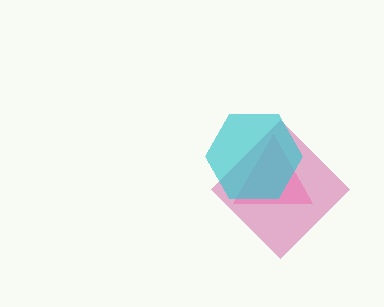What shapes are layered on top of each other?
The layered shapes are: a magenta diamond, a pink triangle, a cyan hexagon.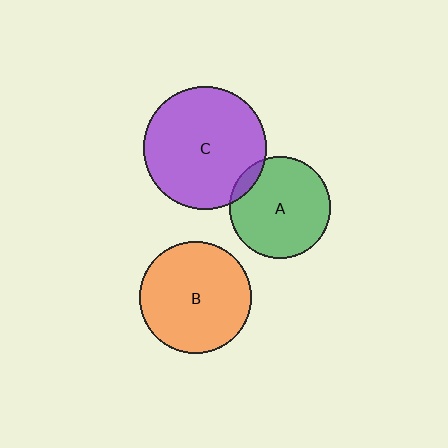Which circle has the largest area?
Circle C (purple).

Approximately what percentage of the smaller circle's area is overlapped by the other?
Approximately 10%.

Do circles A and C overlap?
Yes.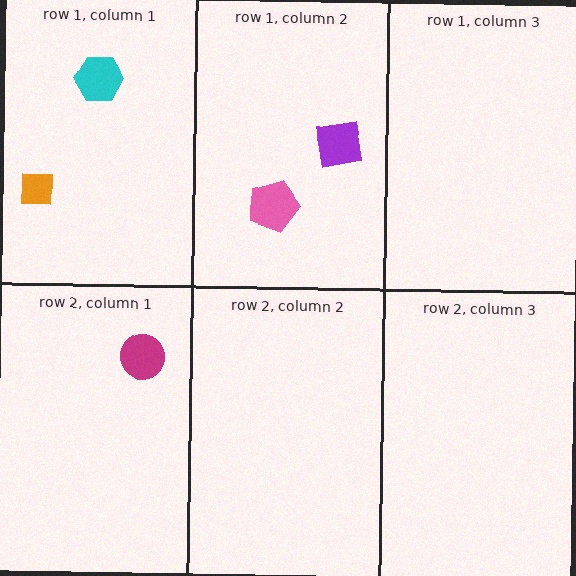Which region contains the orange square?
The row 1, column 1 region.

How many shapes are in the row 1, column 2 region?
2.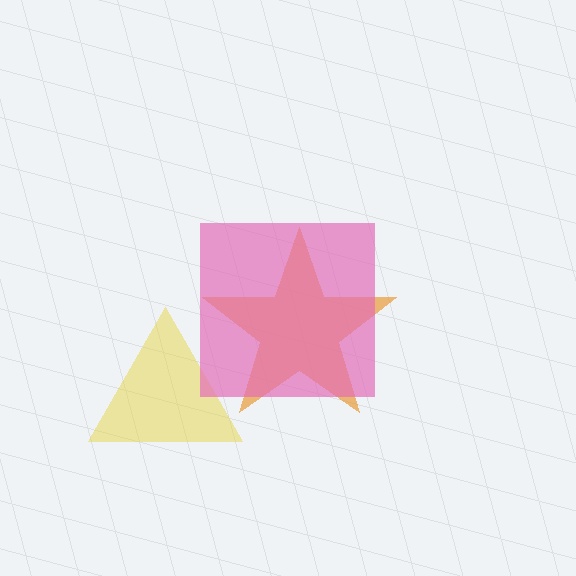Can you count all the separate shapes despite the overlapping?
Yes, there are 3 separate shapes.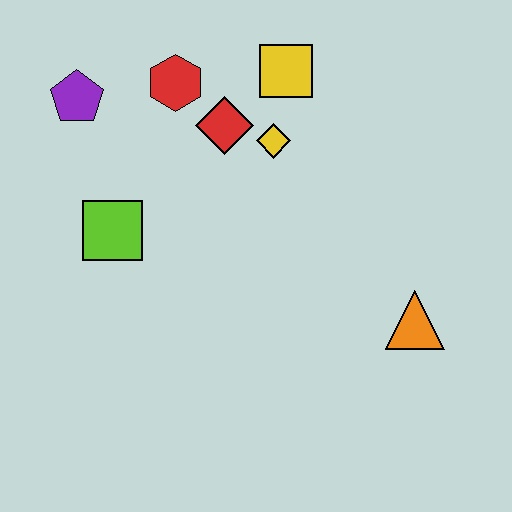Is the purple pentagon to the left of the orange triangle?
Yes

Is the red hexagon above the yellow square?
No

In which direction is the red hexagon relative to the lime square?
The red hexagon is above the lime square.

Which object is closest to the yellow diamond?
The red diamond is closest to the yellow diamond.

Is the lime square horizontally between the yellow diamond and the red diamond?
No